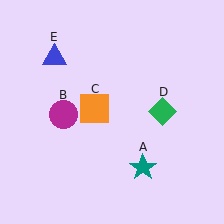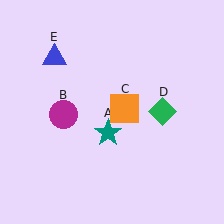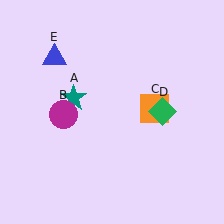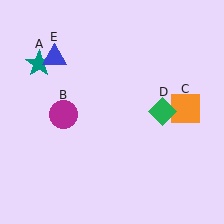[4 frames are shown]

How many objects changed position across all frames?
2 objects changed position: teal star (object A), orange square (object C).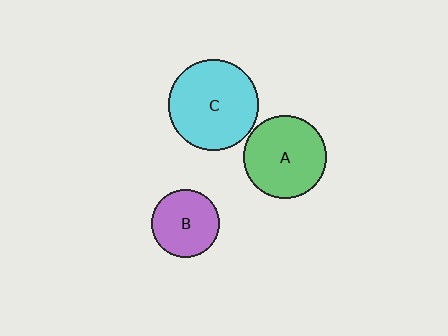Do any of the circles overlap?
No, none of the circles overlap.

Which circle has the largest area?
Circle C (cyan).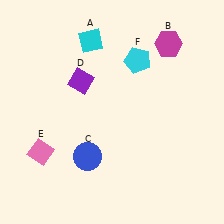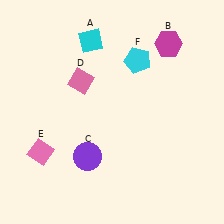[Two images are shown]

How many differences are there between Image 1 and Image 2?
There are 2 differences between the two images.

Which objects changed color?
C changed from blue to purple. D changed from purple to pink.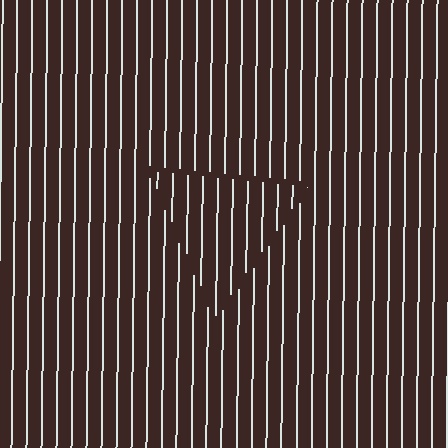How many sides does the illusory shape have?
3 sides — the line-ends trace a triangle.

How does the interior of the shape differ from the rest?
The interior of the shape contains the same grating, shifted by half a period — the contour is defined by the phase discontinuity where line-ends from the inner and outer gratings abut.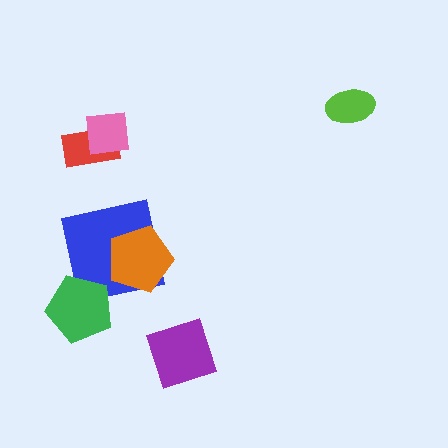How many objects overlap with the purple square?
0 objects overlap with the purple square.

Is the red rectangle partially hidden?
Yes, it is partially covered by another shape.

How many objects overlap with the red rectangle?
1 object overlaps with the red rectangle.